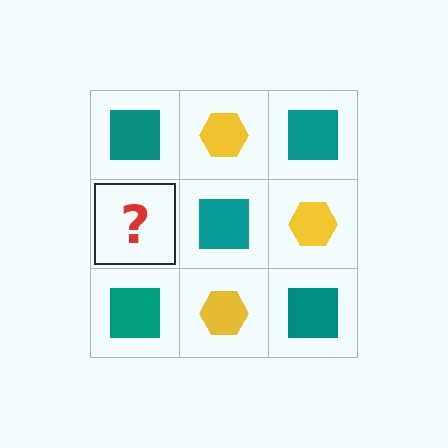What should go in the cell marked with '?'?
The missing cell should contain a yellow hexagon.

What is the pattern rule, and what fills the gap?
The rule is that it alternates teal square and yellow hexagon in a checkerboard pattern. The gap should be filled with a yellow hexagon.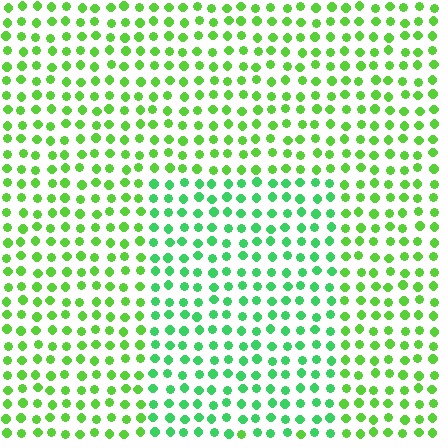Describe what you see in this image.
The image is filled with small lime elements in a uniform arrangement. A rectangle-shaped region is visible where the elements are tinted to a slightly different hue, forming a subtle color boundary.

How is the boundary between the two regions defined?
The boundary is defined purely by a slight shift in hue (about 29 degrees). Spacing, size, and orientation are identical on both sides.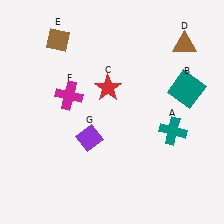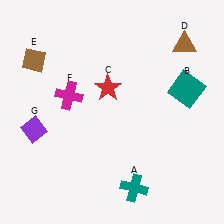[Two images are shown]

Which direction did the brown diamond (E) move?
The brown diamond (E) moved left.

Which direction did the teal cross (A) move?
The teal cross (A) moved down.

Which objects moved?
The objects that moved are: the teal cross (A), the brown diamond (E), the purple diamond (G).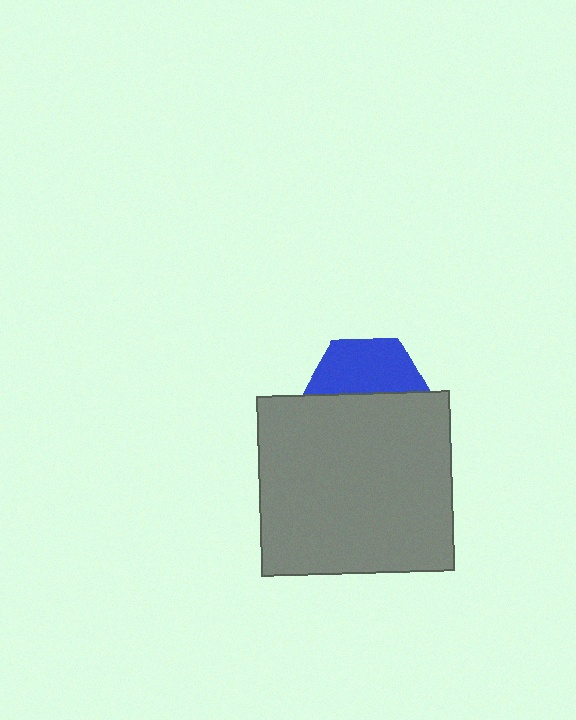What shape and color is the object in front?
The object in front is a gray rectangle.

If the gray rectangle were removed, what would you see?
You would see the complete blue hexagon.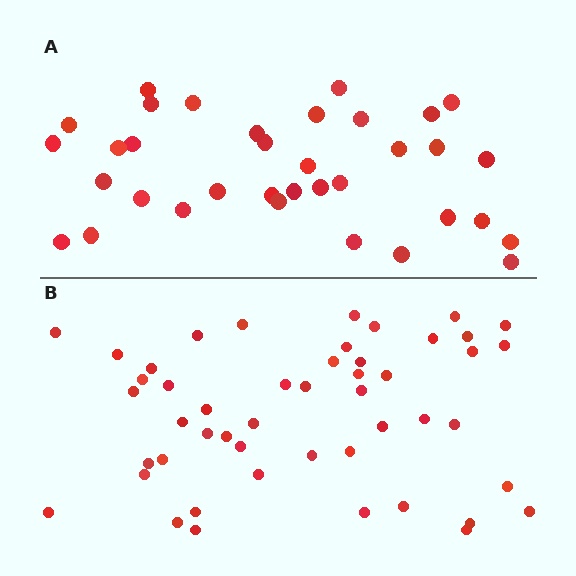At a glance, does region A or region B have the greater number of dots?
Region B (the bottom region) has more dots.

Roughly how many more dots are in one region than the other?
Region B has approximately 15 more dots than region A.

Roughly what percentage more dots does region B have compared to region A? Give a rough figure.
About 40% more.